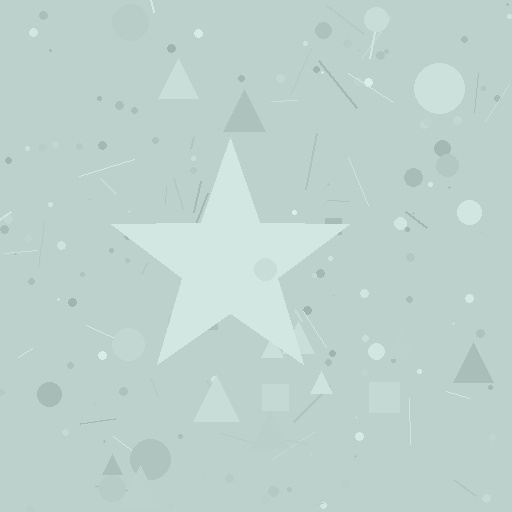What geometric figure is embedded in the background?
A star is embedded in the background.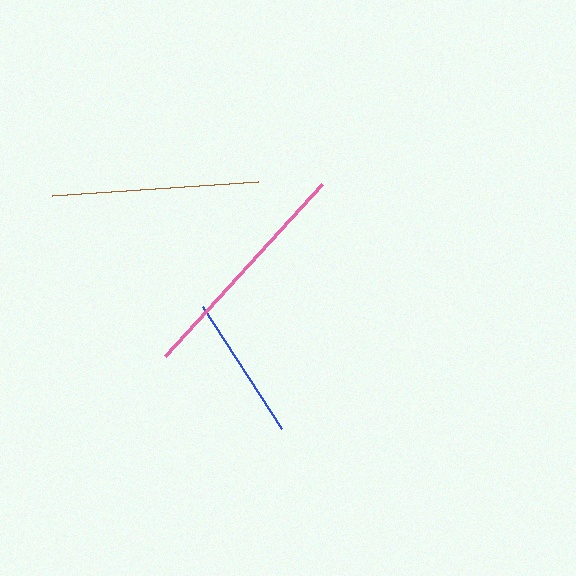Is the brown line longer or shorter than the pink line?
The pink line is longer than the brown line.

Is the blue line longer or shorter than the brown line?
The brown line is longer than the blue line.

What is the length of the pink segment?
The pink segment is approximately 232 pixels long.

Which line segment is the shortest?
The blue line is the shortest at approximately 145 pixels.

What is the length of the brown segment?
The brown segment is approximately 206 pixels long.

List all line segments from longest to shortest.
From longest to shortest: pink, brown, blue.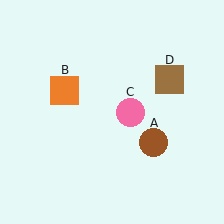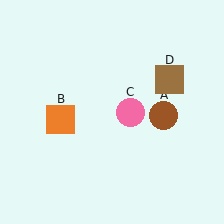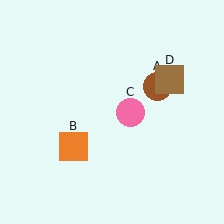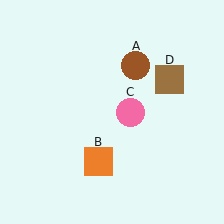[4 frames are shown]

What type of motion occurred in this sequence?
The brown circle (object A), orange square (object B) rotated counterclockwise around the center of the scene.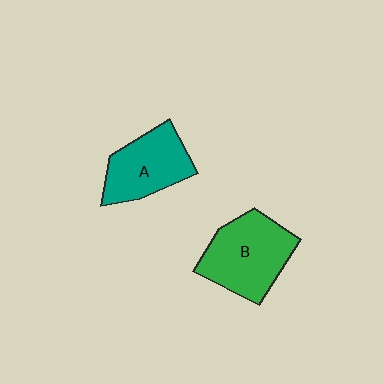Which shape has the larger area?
Shape B (green).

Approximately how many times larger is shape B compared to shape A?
Approximately 1.2 times.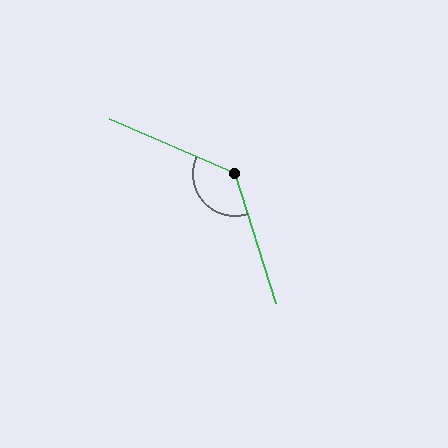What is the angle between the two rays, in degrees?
Approximately 131 degrees.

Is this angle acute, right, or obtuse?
It is obtuse.